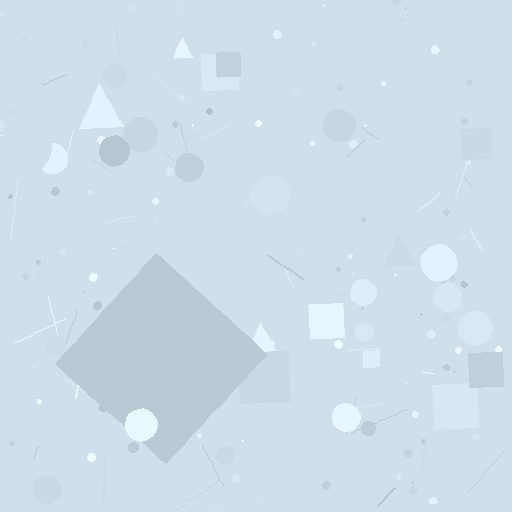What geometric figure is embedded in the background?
A diamond is embedded in the background.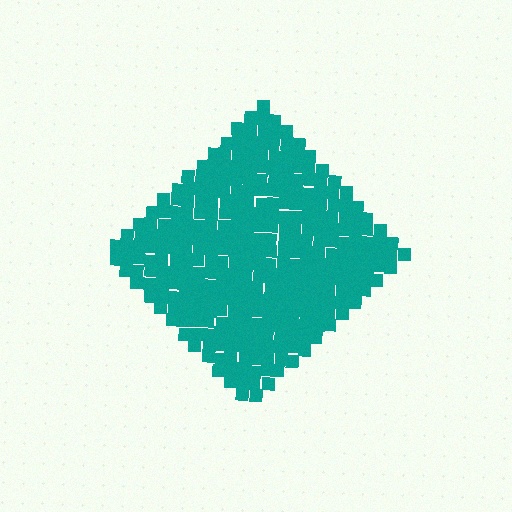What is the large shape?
The large shape is a diamond.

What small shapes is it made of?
It is made of small squares.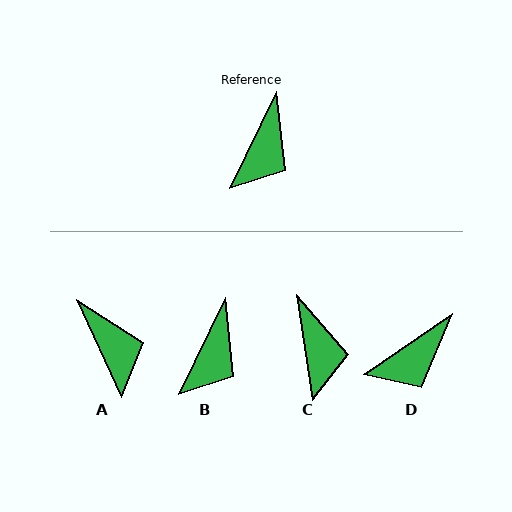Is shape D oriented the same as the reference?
No, it is off by about 30 degrees.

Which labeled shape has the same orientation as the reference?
B.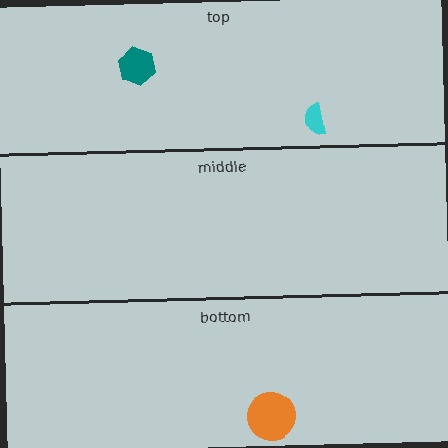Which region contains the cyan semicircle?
The top region.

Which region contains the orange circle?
The bottom region.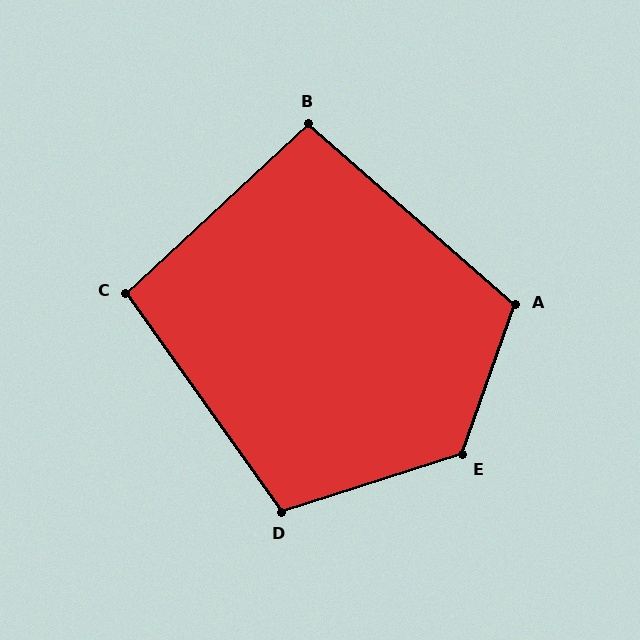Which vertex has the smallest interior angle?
B, at approximately 96 degrees.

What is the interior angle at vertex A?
Approximately 112 degrees (obtuse).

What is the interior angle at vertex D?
Approximately 108 degrees (obtuse).